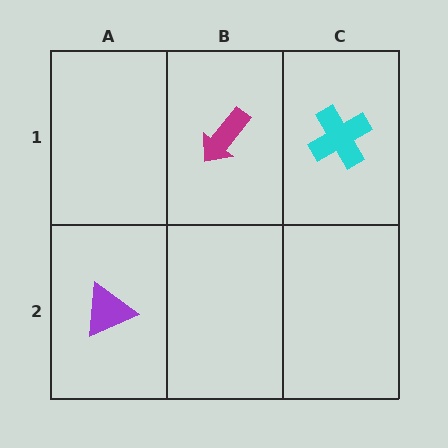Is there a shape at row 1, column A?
No, that cell is empty.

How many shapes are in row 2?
1 shape.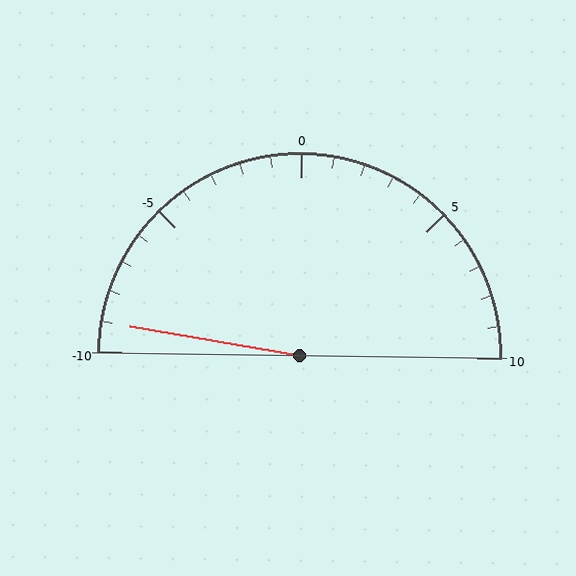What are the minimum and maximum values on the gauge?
The gauge ranges from -10 to 10.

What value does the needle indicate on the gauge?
The needle indicates approximately -9.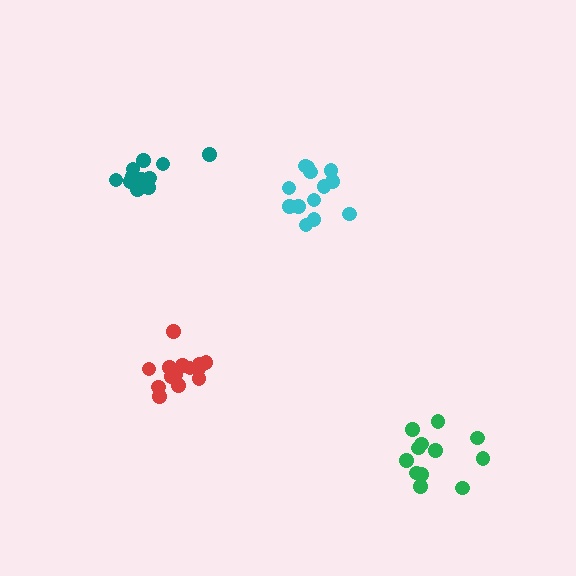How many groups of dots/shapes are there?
There are 4 groups.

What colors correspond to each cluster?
The clusters are colored: green, teal, red, cyan.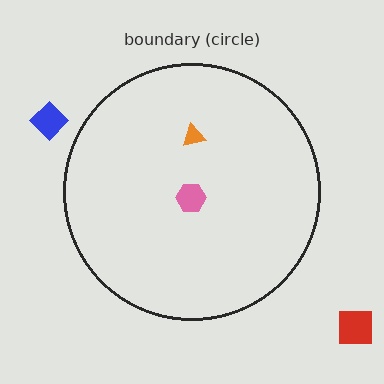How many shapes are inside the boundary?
2 inside, 2 outside.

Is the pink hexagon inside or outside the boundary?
Inside.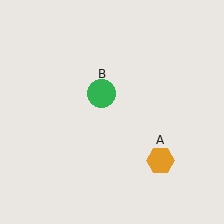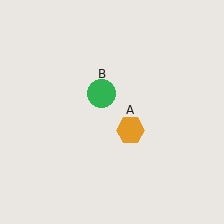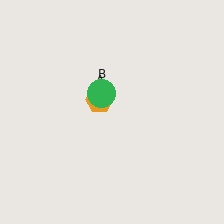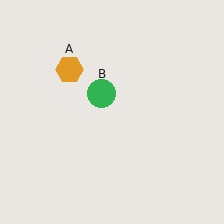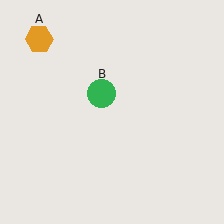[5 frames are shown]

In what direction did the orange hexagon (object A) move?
The orange hexagon (object A) moved up and to the left.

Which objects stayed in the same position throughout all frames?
Green circle (object B) remained stationary.